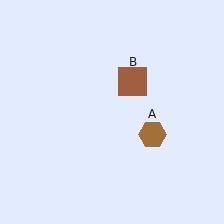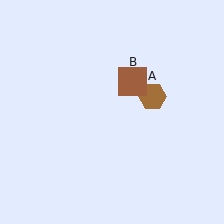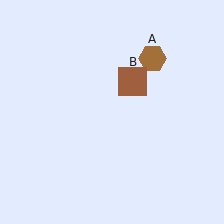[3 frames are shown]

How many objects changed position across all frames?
1 object changed position: brown hexagon (object A).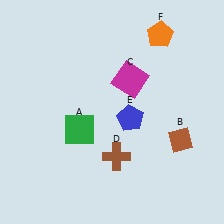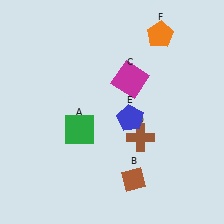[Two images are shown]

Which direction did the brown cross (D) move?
The brown cross (D) moved right.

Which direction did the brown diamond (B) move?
The brown diamond (B) moved left.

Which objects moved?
The objects that moved are: the brown diamond (B), the brown cross (D).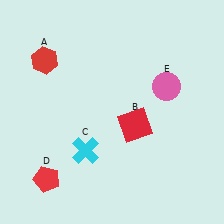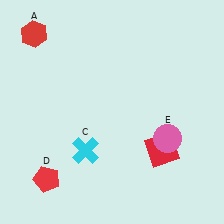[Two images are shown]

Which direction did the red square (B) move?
The red square (B) moved right.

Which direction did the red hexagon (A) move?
The red hexagon (A) moved up.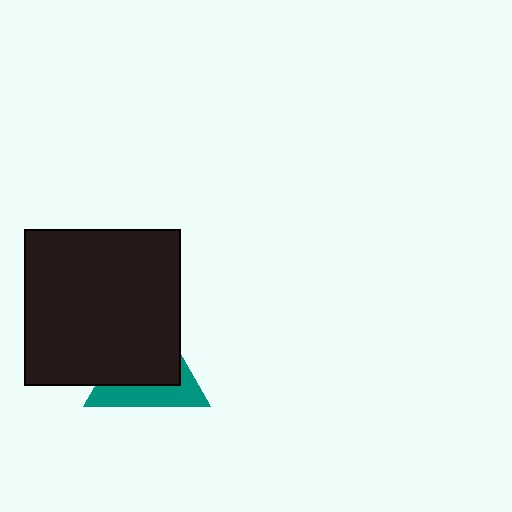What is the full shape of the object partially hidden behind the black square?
The partially hidden object is a teal triangle.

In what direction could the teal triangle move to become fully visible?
The teal triangle could move toward the lower-right. That would shift it out from behind the black square entirely.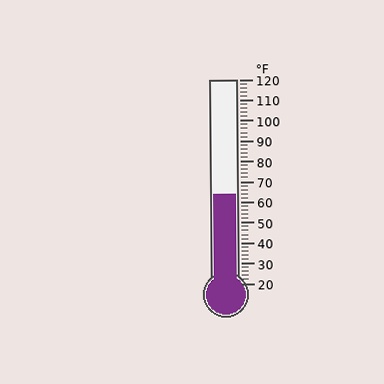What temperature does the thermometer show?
The thermometer shows approximately 64°F.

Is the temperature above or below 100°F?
The temperature is below 100°F.